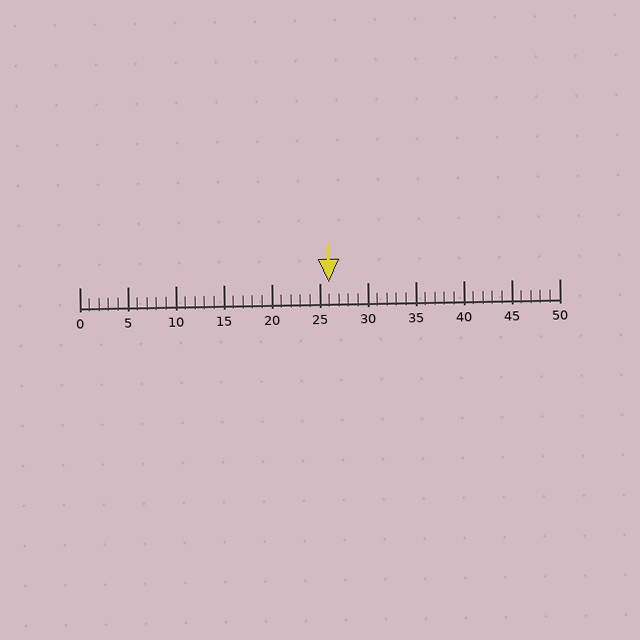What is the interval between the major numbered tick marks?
The major tick marks are spaced 5 units apart.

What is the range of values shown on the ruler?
The ruler shows values from 0 to 50.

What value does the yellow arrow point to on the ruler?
The yellow arrow points to approximately 26.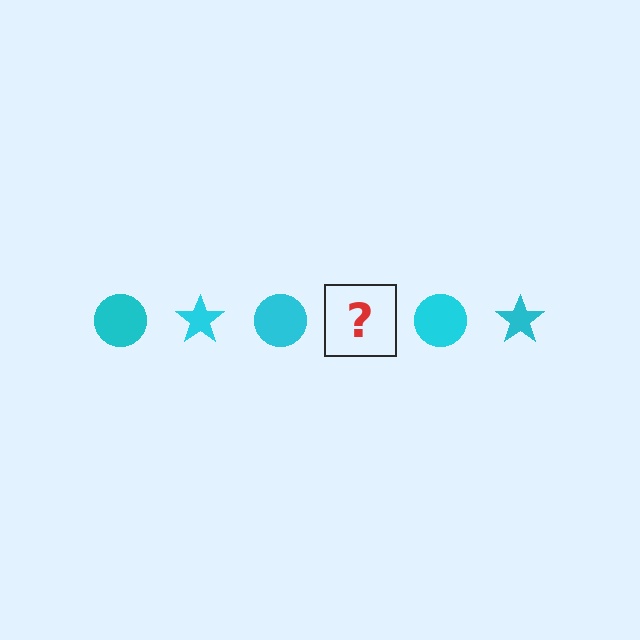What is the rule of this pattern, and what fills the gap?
The rule is that the pattern cycles through circle, star shapes in cyan. The gap should be filled with a cyan star.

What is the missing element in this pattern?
The missing element is a cyan star.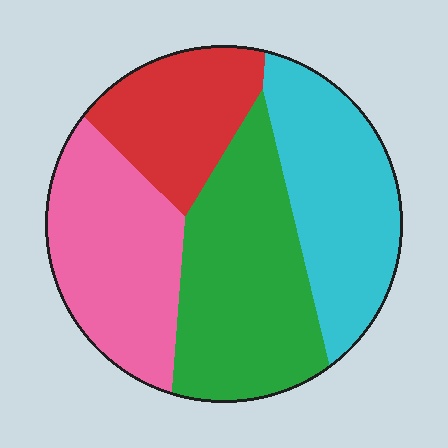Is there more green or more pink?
Green.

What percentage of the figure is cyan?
Cyan covers about 25% of the figure.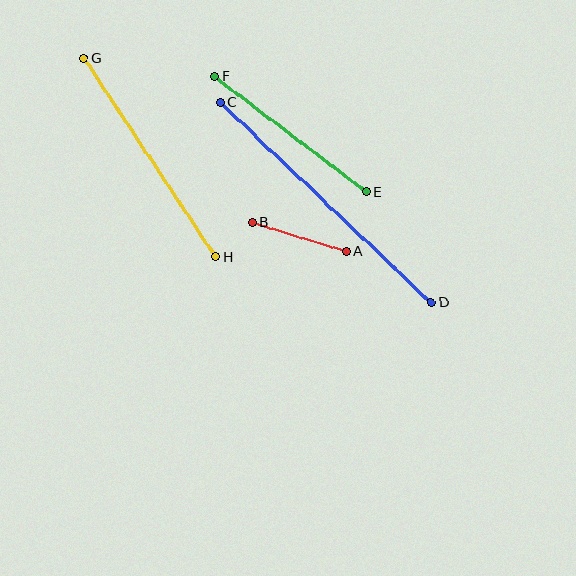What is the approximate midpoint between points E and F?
The midpoint is at approximately (291, 134) pixels.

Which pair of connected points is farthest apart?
Points C and D are farthest apart.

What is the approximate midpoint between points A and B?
The midpoint is at approximately (299, 237) pixels.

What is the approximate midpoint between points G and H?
The midpoint is at approximately (150, 158) pixels.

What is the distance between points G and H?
The distance is approximately 238 pixels.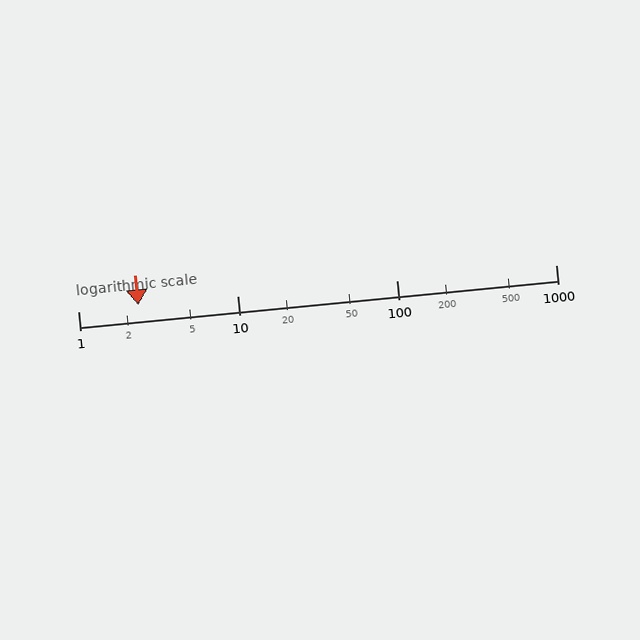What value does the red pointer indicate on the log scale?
The pointer indicates approximately 2.4.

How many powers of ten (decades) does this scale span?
The scale spans 3 decades, from 1 to 1000.